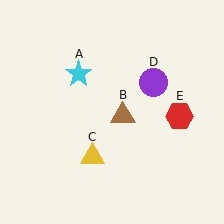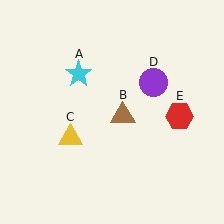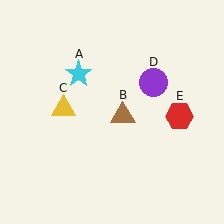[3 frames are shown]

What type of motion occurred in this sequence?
The yellow triangle (object C) rotated clockwise around the center of the scene.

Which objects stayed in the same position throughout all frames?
Cyan star (object A) and brown triangle (object B) and purple circle (object D) and red hexagon (object E) remained stationary.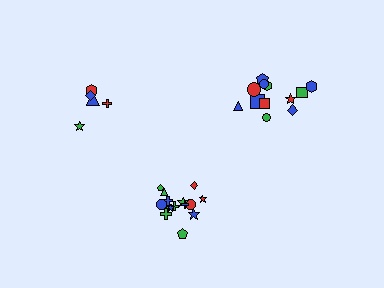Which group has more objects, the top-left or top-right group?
The top-right group.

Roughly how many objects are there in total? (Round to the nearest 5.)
Roughly 30 objects in total.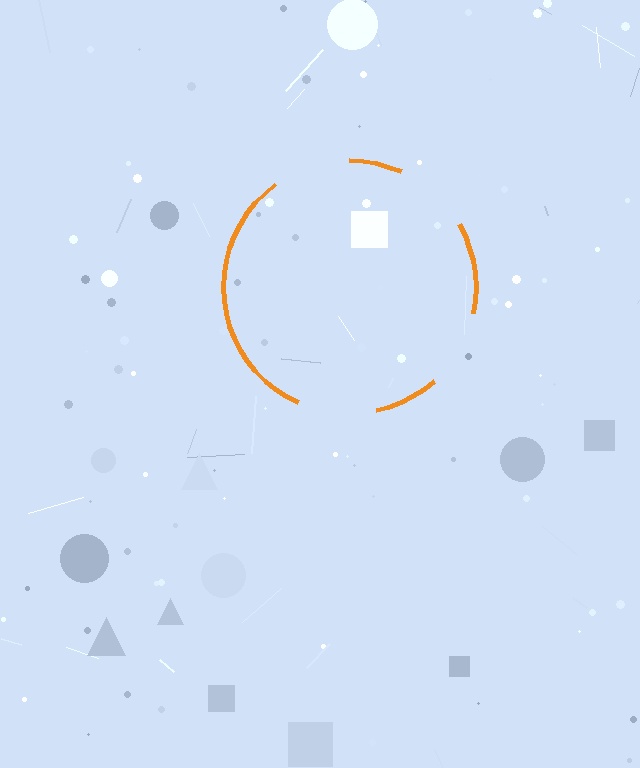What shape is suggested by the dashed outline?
The dashed outline suggests a circle.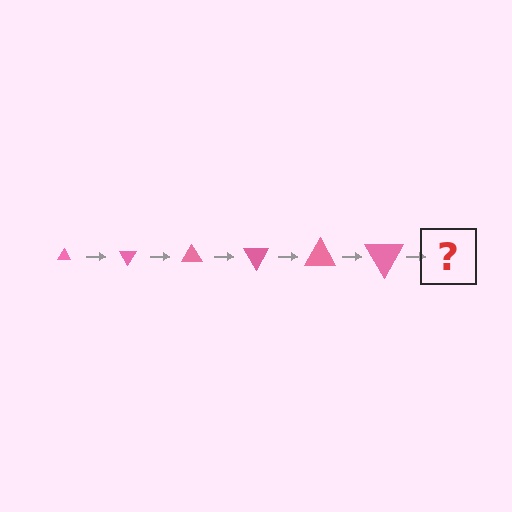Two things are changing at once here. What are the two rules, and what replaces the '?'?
The two rules are that the triangle grows larger each step and it rotates 60 degrees each step. The '?' should be a triangle, larger than the previous one and rotated 360 degrees from the start.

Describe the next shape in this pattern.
It should be a triangle, larger than the previous one and rotated 360 degrees from the start.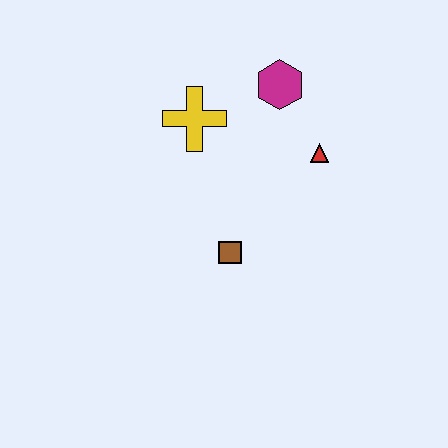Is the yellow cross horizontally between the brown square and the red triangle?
No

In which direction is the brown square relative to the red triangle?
The brown square is below the red triangle.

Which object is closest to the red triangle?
The magenta hexagon is closest to the red triangle.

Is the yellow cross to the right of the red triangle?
No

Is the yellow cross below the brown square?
No